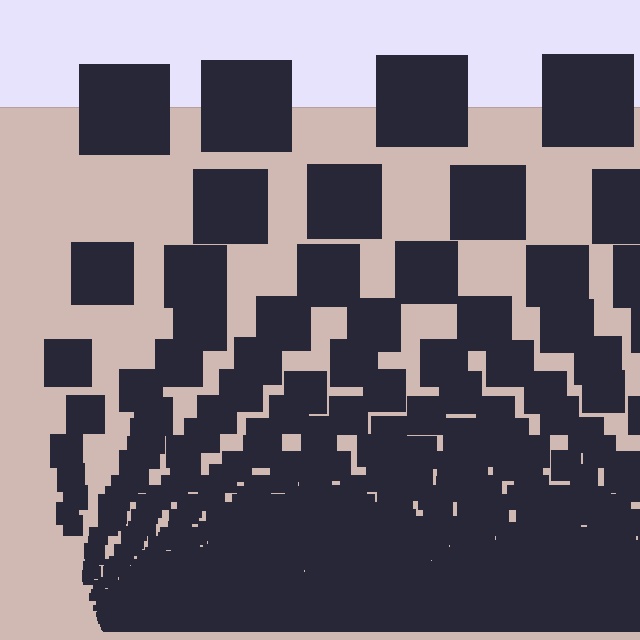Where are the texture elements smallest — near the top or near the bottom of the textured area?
Near the bottom.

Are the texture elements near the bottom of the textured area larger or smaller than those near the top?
Smaller. The gradient is inverted — elements near the bottom are smaller and denser.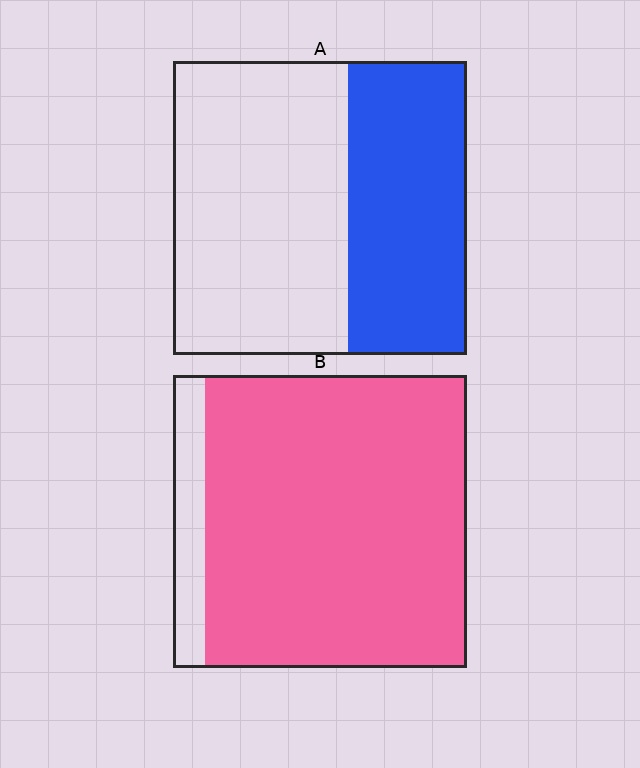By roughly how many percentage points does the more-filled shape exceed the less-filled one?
By roughly 50 percentage points (B over A).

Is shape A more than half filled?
No.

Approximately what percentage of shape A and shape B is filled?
A is approximately 40% and B is approximately 90%.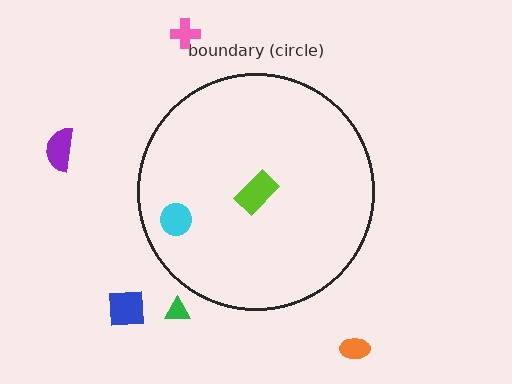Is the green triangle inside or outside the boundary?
Outside.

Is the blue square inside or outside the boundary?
Outside.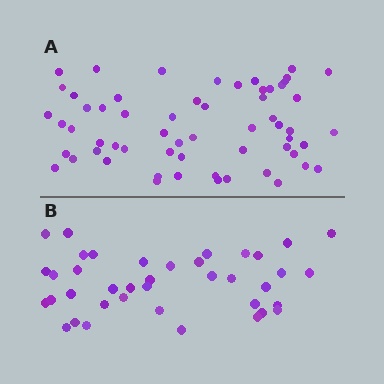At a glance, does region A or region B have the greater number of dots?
Region A (the top region) has more dots.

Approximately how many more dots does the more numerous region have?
Region A has approximately 20 more dots than region B.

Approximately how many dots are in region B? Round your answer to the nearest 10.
About 40 dots. (The exact count is 39, which rounds to 40.)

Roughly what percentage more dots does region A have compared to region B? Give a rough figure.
About 55% more.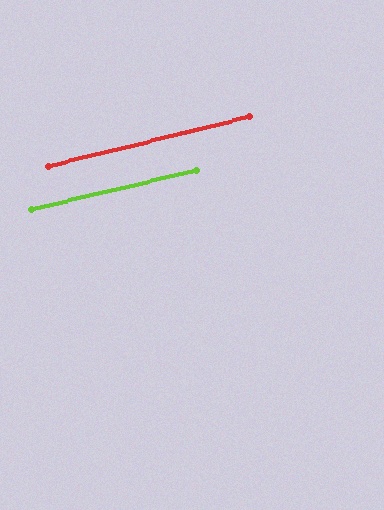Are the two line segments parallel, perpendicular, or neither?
Parallel — their directions differ by only 0.6°.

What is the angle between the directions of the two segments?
Approximately 1 degree.